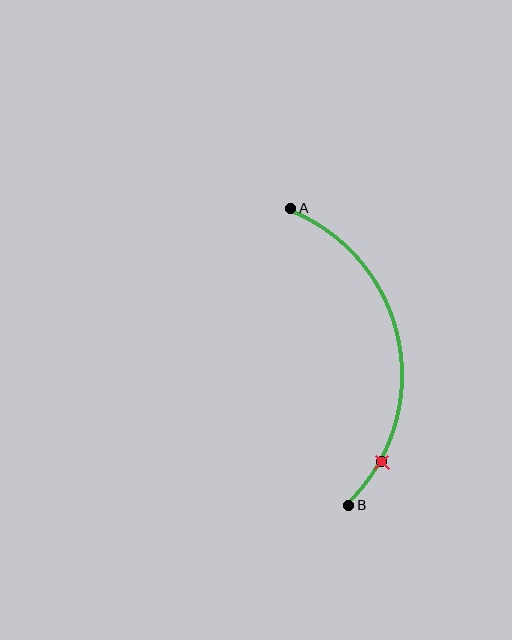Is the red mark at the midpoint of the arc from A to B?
No. The red mark lies on the arc but is closer to endpoint B. The arc midpoint would be at the point on the curve equidistant along the arc from both A and B.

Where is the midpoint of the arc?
The arc midpoint is the point on the curve farthest from the straight line joining A and B. It sits to the right of that line.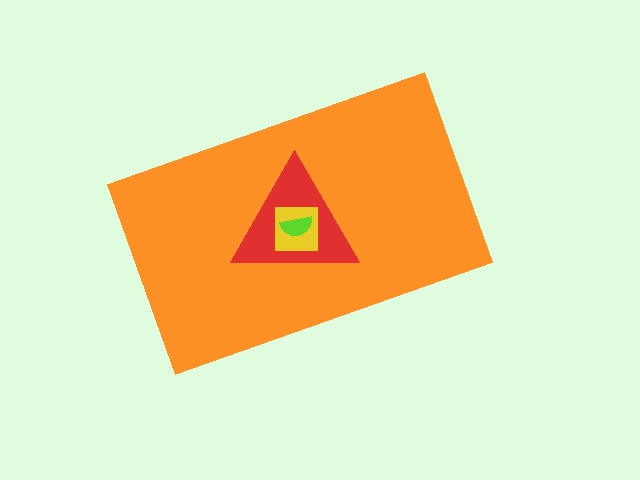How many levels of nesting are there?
4.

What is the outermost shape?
The orange rectangle.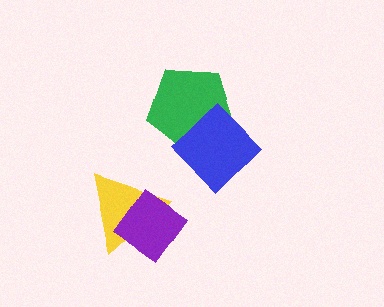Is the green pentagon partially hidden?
Yes, it is partially covered by another shape.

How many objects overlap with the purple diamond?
1 object overlaps with the purple diamond.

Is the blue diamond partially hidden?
No, no other shape covers it.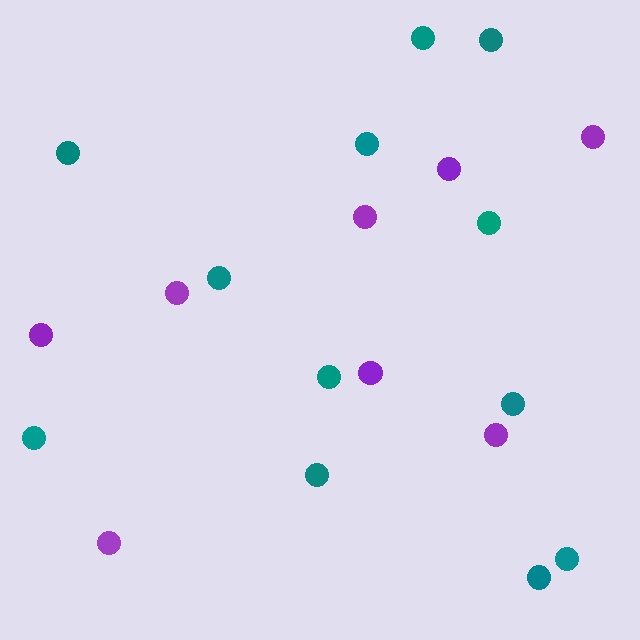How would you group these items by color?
There are 2 groups: one group of purple circles (8) and one group of teal circles (12).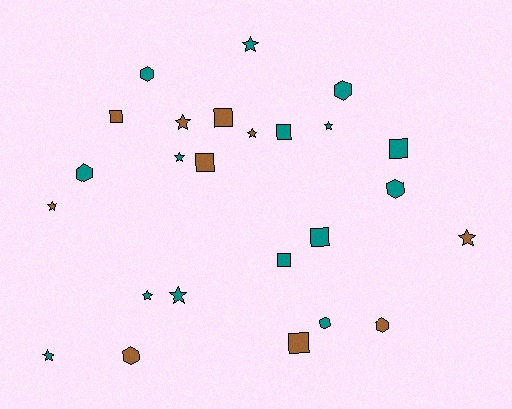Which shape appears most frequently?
Star, with 10 objects.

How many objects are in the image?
There are 25 objects.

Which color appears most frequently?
Teal, with 15 objects.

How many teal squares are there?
There are 4 teal squares.